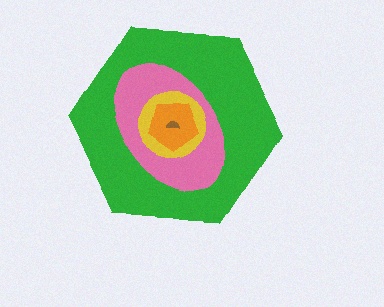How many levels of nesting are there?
5.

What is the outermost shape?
The green hexagon.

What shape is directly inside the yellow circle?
The orange pentagon.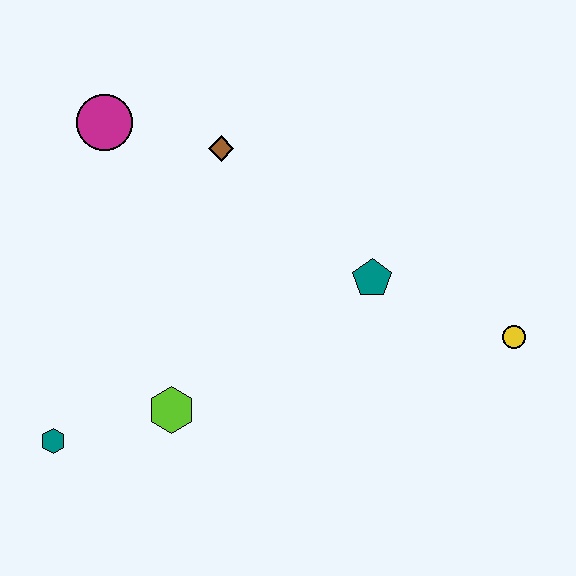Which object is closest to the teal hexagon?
The lime hexagon is closest to the teal hexagon.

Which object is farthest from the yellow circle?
The teal hexagon is farthest from the yellow circle.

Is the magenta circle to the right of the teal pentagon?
No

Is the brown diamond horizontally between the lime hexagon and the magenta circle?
No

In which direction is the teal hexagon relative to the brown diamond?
The teal hexagon is below the brown diamond.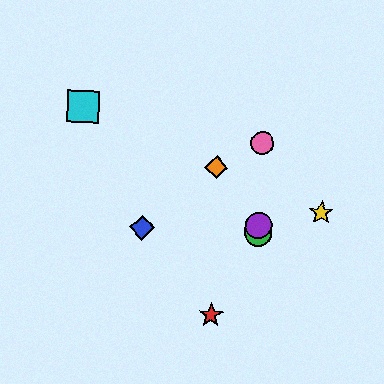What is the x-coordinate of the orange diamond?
The orange diamond is at x≈216.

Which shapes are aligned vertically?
The green circle, the purple circle, the pink circle are aligned vertically.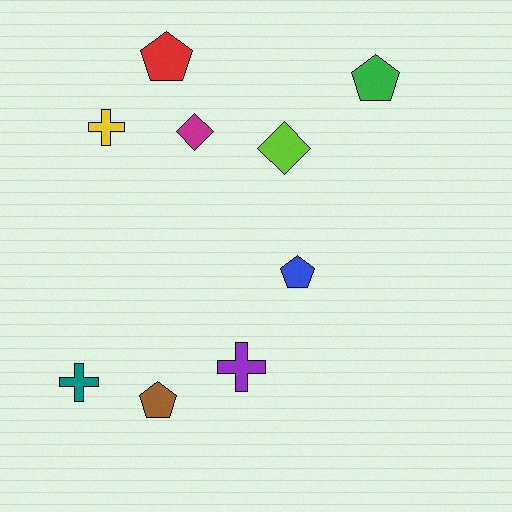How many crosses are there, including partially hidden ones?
There are 3 crosses.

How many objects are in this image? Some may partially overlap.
There are 9 objects.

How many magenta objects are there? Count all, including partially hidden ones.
There is 1 magenta object.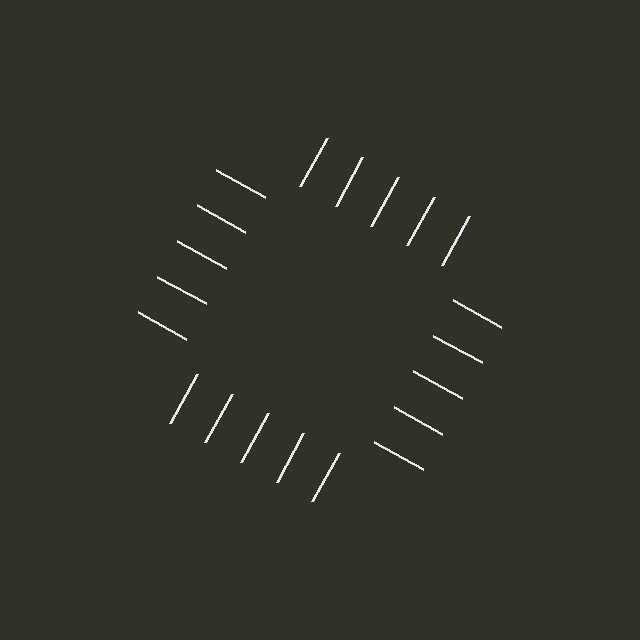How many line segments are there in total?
20 — 5 along each of the 4 edges.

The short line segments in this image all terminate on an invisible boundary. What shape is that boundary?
An illusory square — the line segments terminate on its edges but no continuous stroke is drawn.